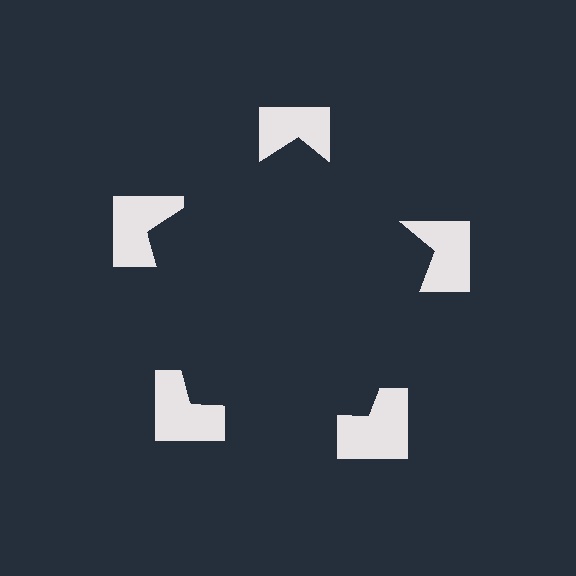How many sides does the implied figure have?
5 sides.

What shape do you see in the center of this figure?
An illusory pentagon — its edges are inferred from the aligned wedge cuts in the notched squares, not physically drawn.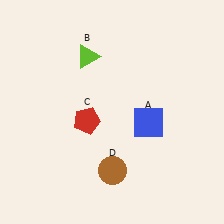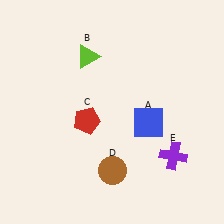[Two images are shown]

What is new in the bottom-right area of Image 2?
A purple cross (E) was added in the bottom-right area of Image 2.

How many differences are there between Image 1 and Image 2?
There is 1 difference between the two images.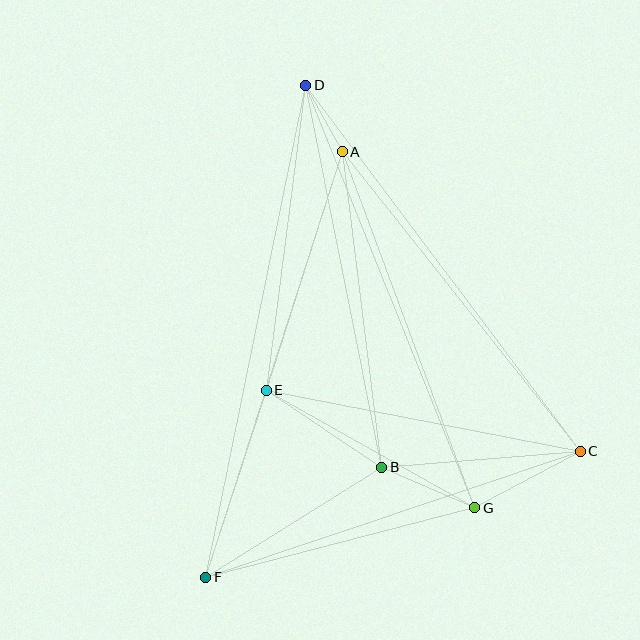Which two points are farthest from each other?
Points D and F are farthest from each other.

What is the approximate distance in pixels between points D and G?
The distance between D and G is approximately 455 pixels.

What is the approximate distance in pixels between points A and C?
The distance between A and C is approximately 382 pixels.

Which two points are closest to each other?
Points A and D are closest to each other.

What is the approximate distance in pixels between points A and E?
The distance between A and E is approximately 250 pixels.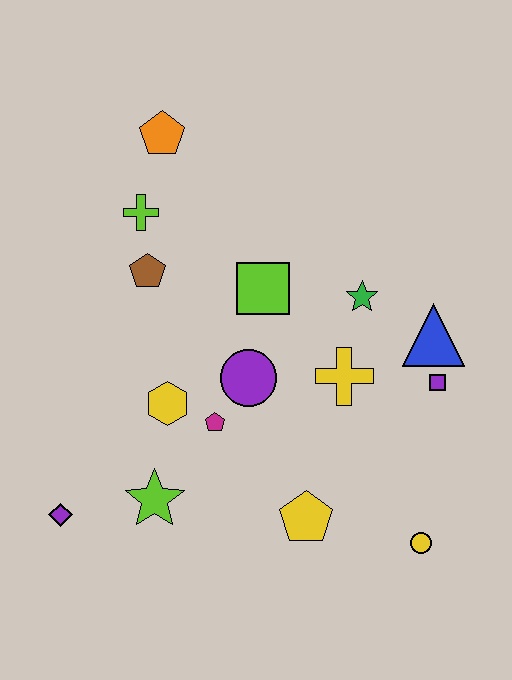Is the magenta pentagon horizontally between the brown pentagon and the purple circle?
Yes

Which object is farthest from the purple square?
The purple diamond is farthest from the purple square.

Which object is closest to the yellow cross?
The green star is closest to the yellow cross.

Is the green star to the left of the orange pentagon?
No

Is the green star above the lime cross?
No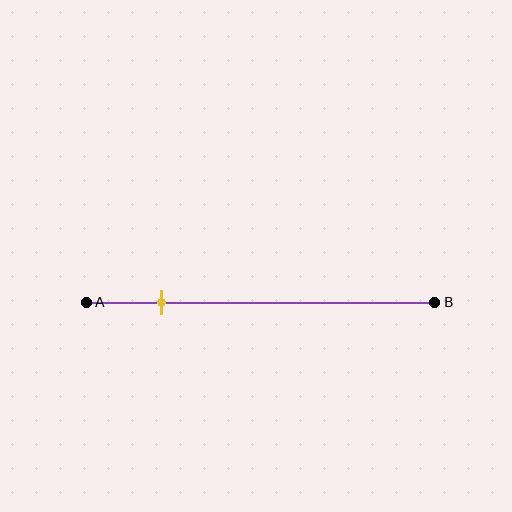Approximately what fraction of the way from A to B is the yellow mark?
The yellow mark is approximately 20% of the way from A to B.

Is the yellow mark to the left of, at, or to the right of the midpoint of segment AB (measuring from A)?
The yellow mark is to the left of the midpoint of segment AB.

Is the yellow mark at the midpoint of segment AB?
No, the mark is at about 20% from A, not at the 50% midpoint.